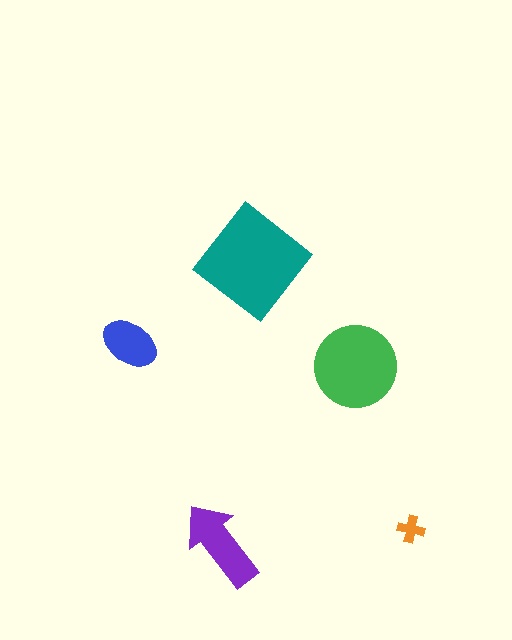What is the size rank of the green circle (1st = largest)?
2nd.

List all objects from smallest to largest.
The orange cross, the blue ellipse, the purple arrow, the green circle, the teal diamond.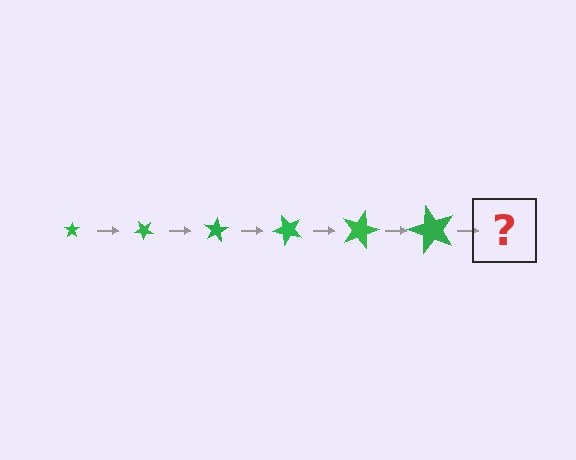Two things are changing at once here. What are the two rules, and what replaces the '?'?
The two rules are that the star grows larger each step and it rotates 40 degrees each step. The '?' should be a star, larger than the previous one and rotated 240 degrees from the start.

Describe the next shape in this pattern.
It should be a star, larger than the previous one and rotated 240 degrees from the start.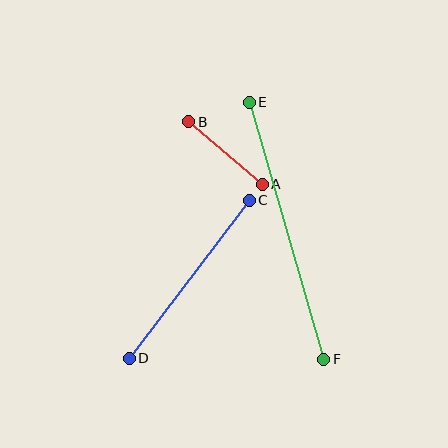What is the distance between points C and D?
The distance is approximately 199 pixels.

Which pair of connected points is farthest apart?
Points E and F are farthest apart.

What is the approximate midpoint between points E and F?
The midpoint is at approximately (286, 231) pixels.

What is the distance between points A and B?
The distance is approximately 97 pixels.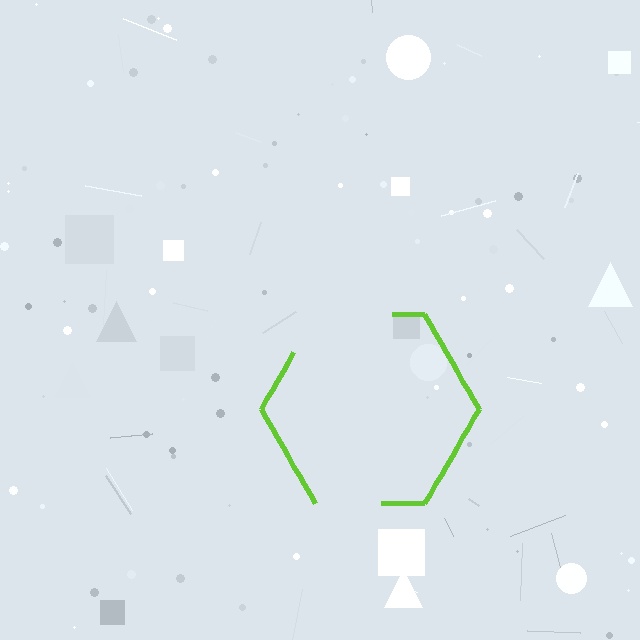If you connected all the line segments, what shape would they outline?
They would outline a hexagon.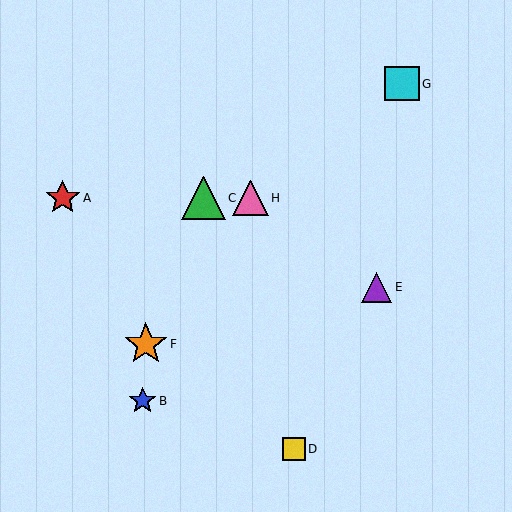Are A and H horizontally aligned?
Yes, both are at y≈198.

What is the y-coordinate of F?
Object F is at y≈344.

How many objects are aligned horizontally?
3 objects (A, C, H) are aligned horizontally.